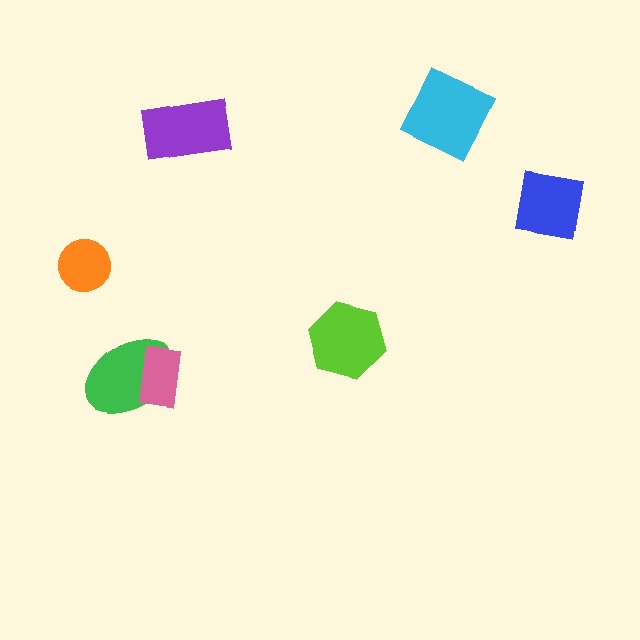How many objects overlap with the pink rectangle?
1 object overlaps with the pink rectangle.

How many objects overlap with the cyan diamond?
0 objects overlap with the cyan diamond.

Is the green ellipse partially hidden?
Yes, it is partially covered by another shape.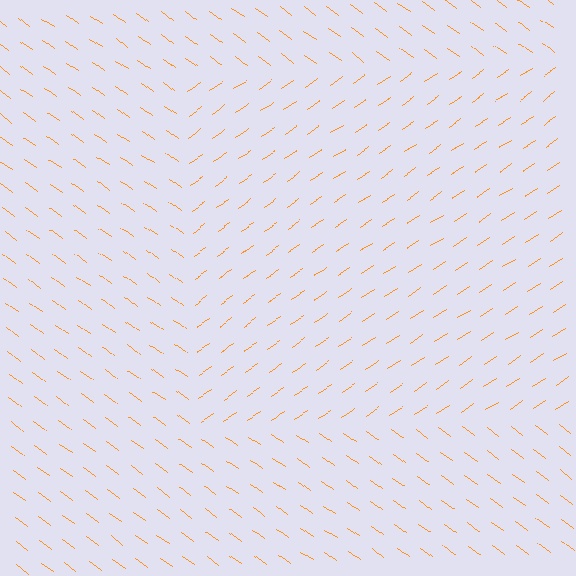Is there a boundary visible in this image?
Yes, there is a texture boundary formed by a change in line orientation.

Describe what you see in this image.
The image is filled with small orange line segments. A rectangle region in the image has lines oriented differently from the surrounding lines, creating a visible texture boundary.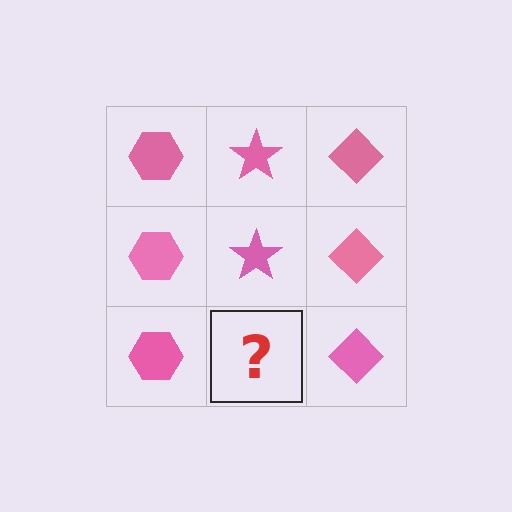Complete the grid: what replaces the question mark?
The question mark should be replaced with a pink star.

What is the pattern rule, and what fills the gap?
The rule is that each column has a consistent shape. The gap should be filled with a pink star.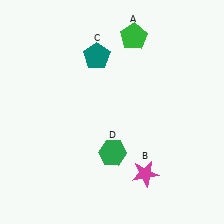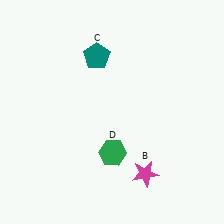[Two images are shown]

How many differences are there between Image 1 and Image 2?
There is 1 difference between the two images.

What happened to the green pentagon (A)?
The green pentagon (A) was removed in Image 2. It was in the top-right area of Image 1.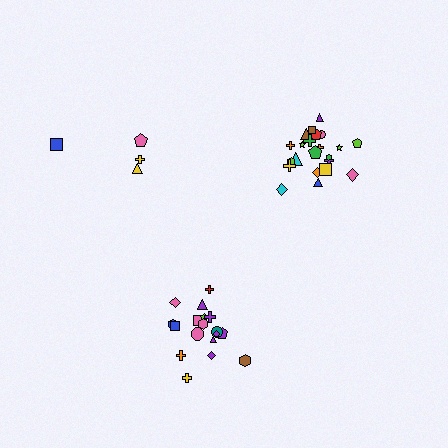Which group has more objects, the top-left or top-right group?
The top-right group.